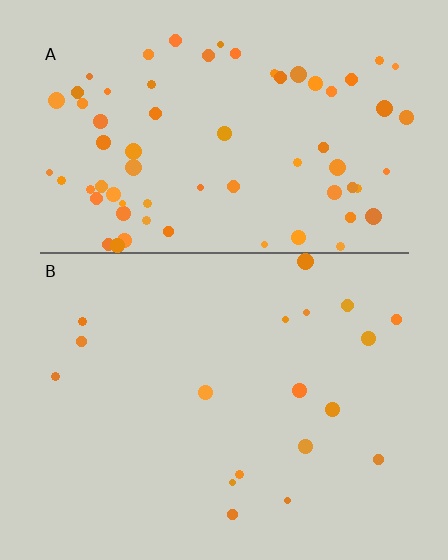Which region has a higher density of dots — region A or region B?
A (the top).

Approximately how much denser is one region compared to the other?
Approximately 3.9× — region A over region B.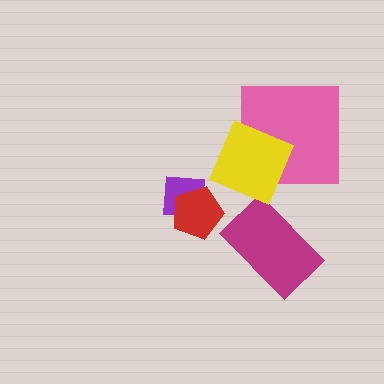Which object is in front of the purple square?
The red pentagon is in front of the purple square.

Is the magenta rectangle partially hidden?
No, no other shape covers it.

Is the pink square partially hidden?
Yes, it is partially covered by another shape.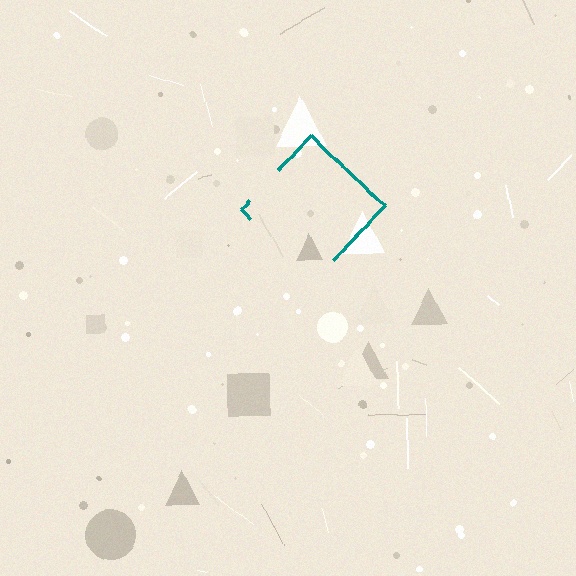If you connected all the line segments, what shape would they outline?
They would outline a diamond.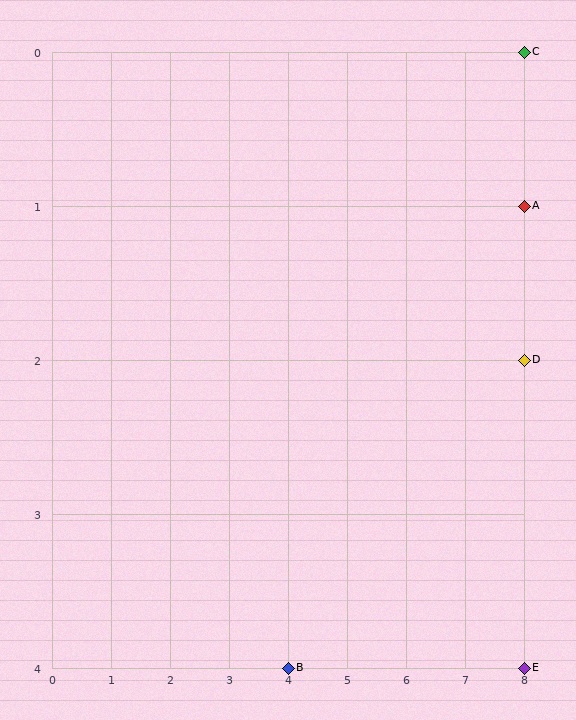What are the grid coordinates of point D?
Point D is at grid coordinates (8, 2).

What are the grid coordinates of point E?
Point E is at grid coordinates (8, 4).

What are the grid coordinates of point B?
Point B is at grid coordinates (4, 4).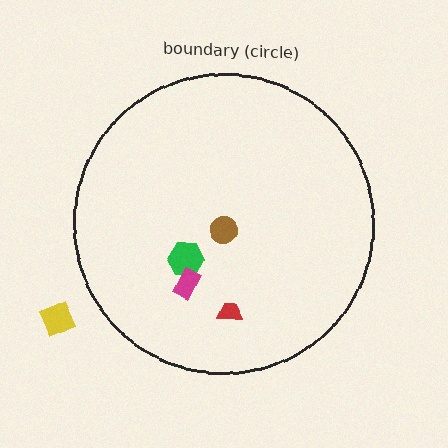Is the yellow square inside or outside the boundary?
Outside.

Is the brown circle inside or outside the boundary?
Inside.